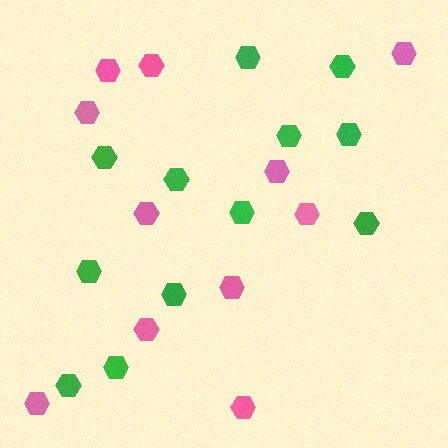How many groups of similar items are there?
There are 2 groups: one group of green hexagons (12) and one group of pink hexagons (11).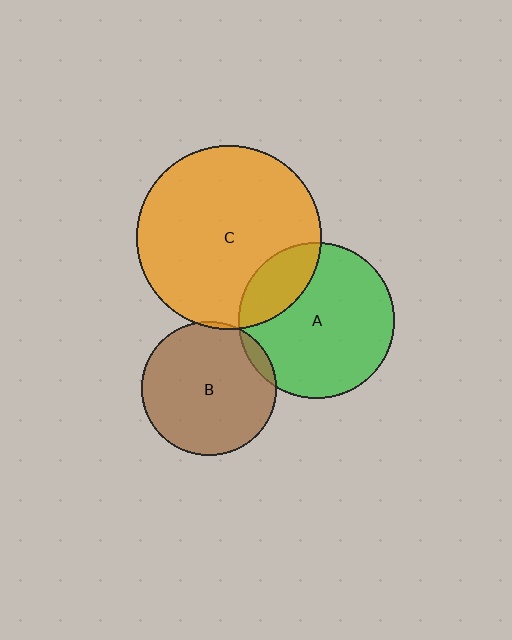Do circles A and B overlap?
Yes.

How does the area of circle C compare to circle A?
Approximately 1.4 times.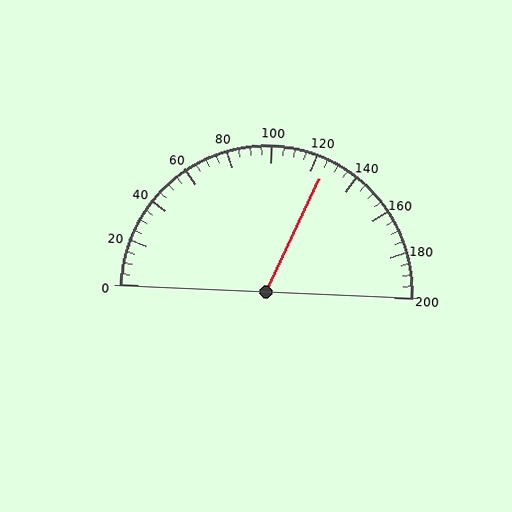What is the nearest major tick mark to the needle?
The nearest major tick mark is 120.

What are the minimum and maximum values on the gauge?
The gauge ranges from 0 to 200.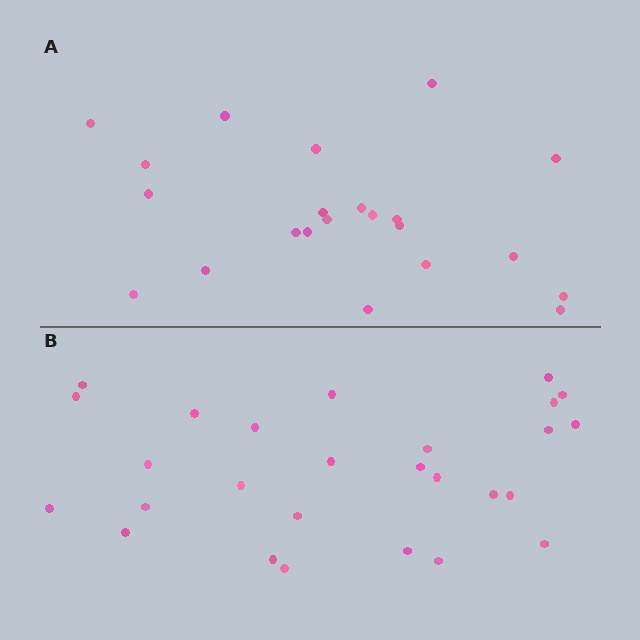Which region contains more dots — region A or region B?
Region B (the bottom region) has more dots.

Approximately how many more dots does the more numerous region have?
Region B has about 5 more dots than region A.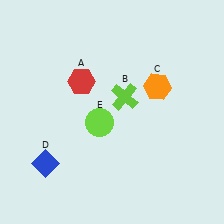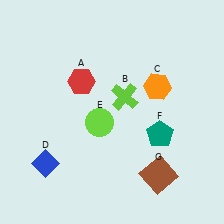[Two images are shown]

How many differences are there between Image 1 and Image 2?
There are 2 differences between the two images.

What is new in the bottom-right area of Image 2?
A brown square (G) was added in the bottom-right area of Image 2.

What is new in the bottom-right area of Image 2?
A teal pentagon (F) was added in the bottom-right area of Image 2.